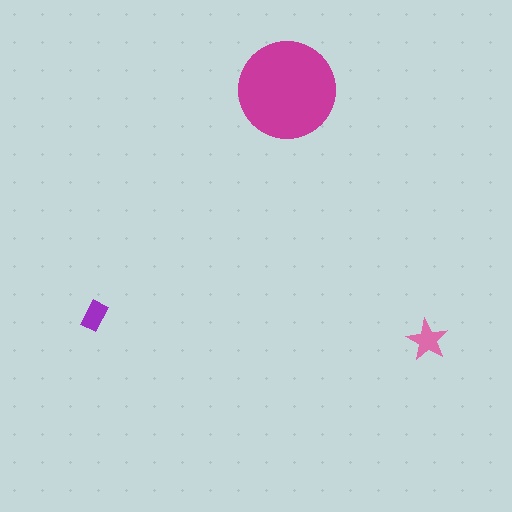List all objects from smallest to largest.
The purple rectangle, the pink star, the magenta circle.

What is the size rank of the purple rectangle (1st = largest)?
3rd.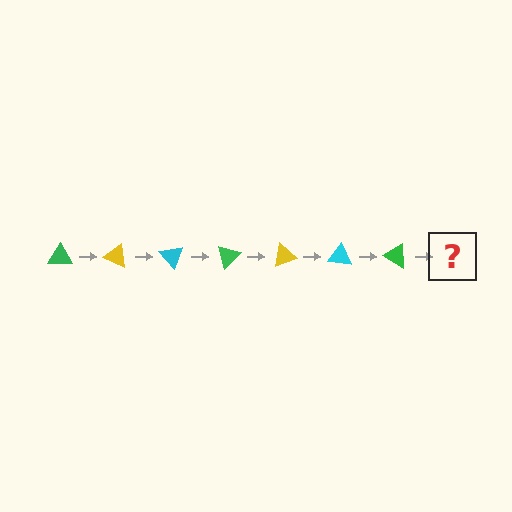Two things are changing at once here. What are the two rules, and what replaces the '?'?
The two rules are that it rotates 25 degrees each step and the color cycles through green, yellow, and cyan. The '?' should be a yellow triangle, rotated 175 degrees from the start.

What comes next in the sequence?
The next element should be a yellow triangle, rotated 175 degrees from the start.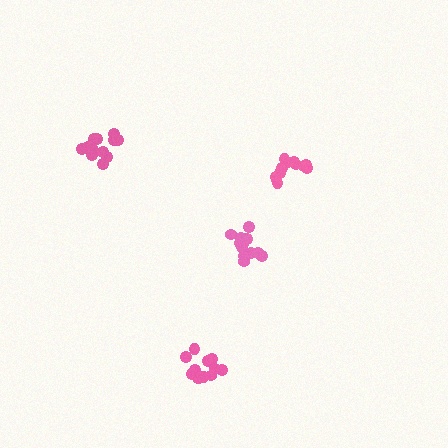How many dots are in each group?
Group 1: 12 dots, Group 2: 13 dots, Group 3: 12 dots, Group 4: 12 dots (49 total).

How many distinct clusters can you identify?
There are 4 distinct clusters.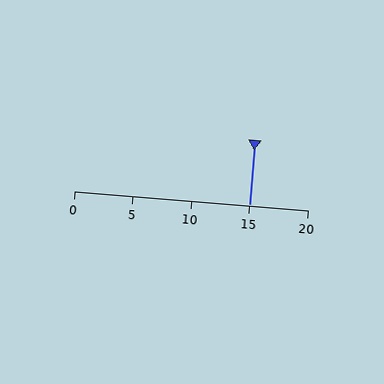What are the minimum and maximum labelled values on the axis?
The axis runs from 0 to 20.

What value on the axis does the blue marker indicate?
The marker indicates approximately 15.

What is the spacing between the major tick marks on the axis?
The major ticks are spaced 5 apart.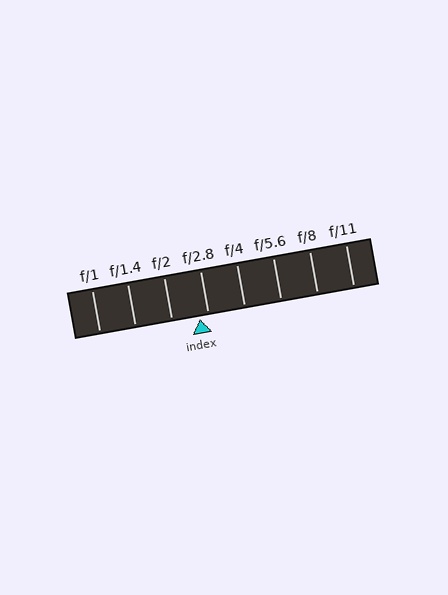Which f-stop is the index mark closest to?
The index mark is closest to f/2.8.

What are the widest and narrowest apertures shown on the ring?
The widest aperture shown is f/1 and the narrowest is f/11.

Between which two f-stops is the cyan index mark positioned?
The index mark is between f/2 and f/2.8.